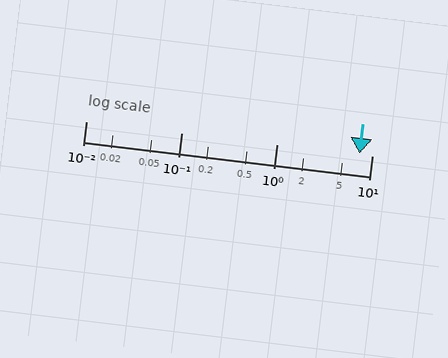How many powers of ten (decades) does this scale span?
The scale spans 3 decades, from 0.01 to 10.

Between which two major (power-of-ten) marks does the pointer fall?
The pointer is between 1 and 10.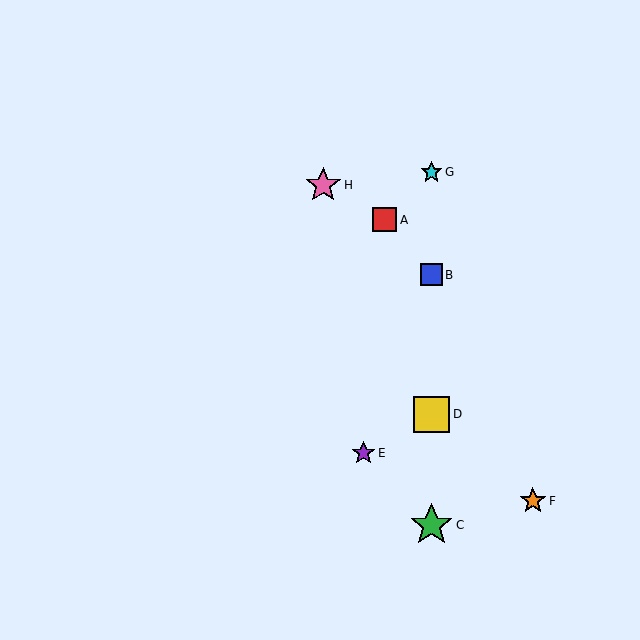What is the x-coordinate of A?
Object A is at x≈384.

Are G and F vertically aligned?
No, G is at x≈431 and F is at x≈533.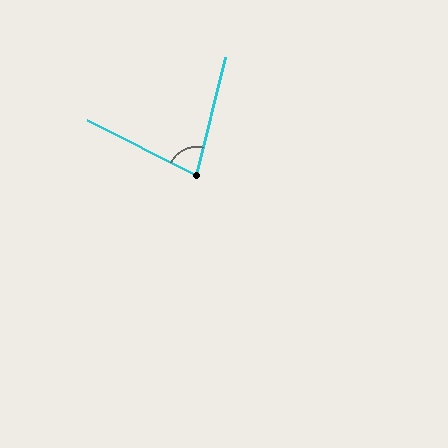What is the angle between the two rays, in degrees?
Approximately 77 degrees.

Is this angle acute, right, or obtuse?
It is acute.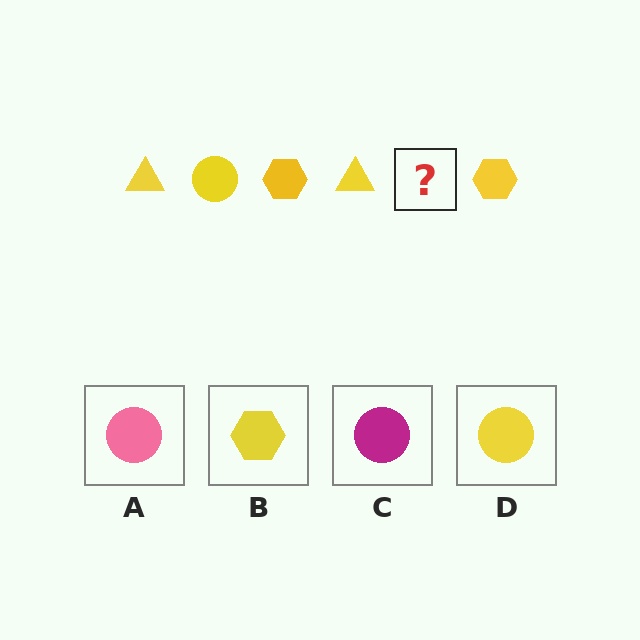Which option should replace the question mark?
Option D.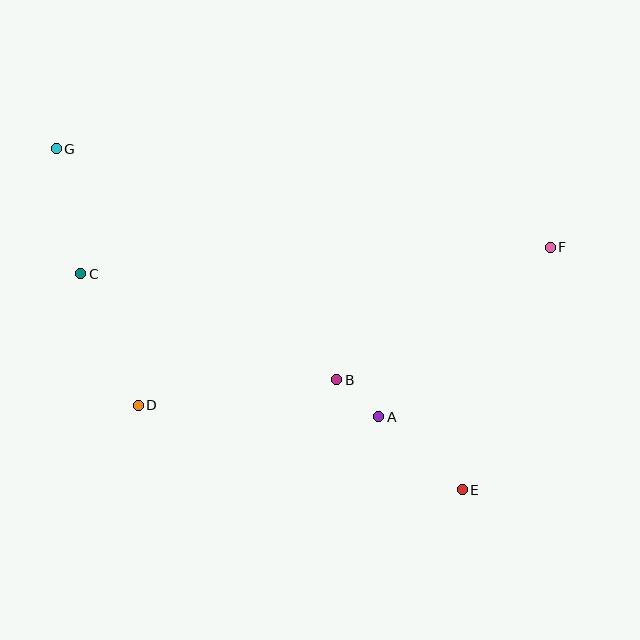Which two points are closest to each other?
Points A and B are closest to each other.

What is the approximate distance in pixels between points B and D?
The distance between B and D is approximately 200 pixels.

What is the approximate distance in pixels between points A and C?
The distance between A and C is approximately 331 pixels.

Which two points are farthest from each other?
Points E and G are farthest from each other.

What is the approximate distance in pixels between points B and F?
The distance between B and F is approximately 251 pixels.